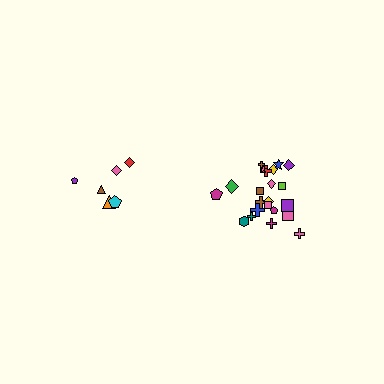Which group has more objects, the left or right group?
The right group.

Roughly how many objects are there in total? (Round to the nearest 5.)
Roughly 30 objects in total.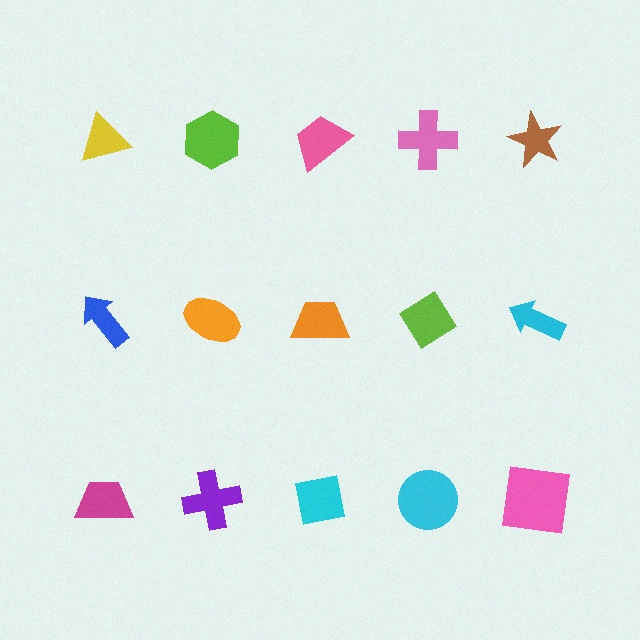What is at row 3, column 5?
A pink square.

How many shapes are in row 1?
5 shapes.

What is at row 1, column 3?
A pink trapezoid.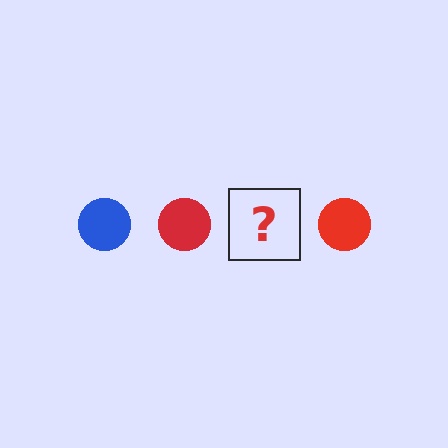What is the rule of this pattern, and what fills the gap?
The rule is that the pattern cycles through blue, red circles. The gap should be filled with a blue circle.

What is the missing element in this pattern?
The missing element is a blue circle.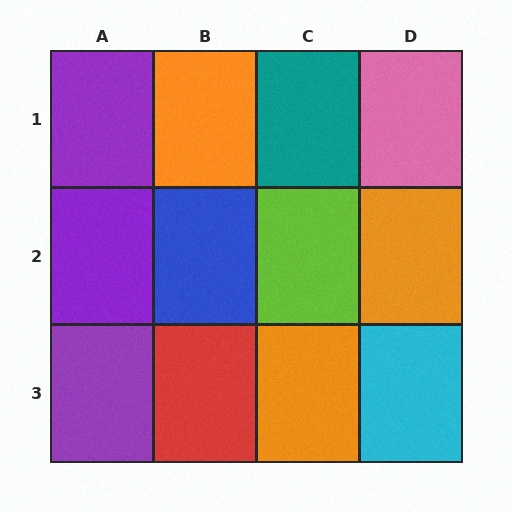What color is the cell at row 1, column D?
Pink.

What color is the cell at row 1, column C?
Teal.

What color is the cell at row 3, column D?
Cyan.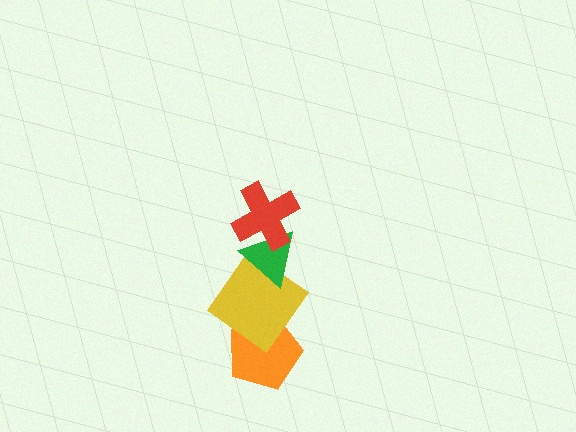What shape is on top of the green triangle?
The red cross is on top of the green triangle.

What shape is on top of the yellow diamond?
The green triangle is on top of the yellow diamond.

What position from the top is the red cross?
The red cross is 1st from the top.